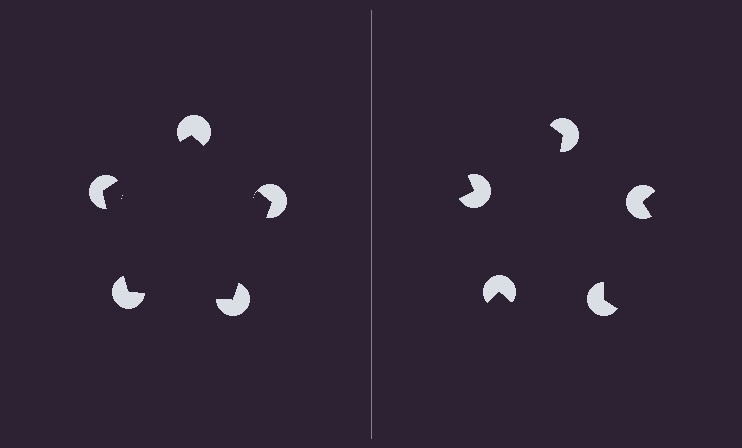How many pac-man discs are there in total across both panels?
10 — 5 on each side.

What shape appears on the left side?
An illusory pentagon.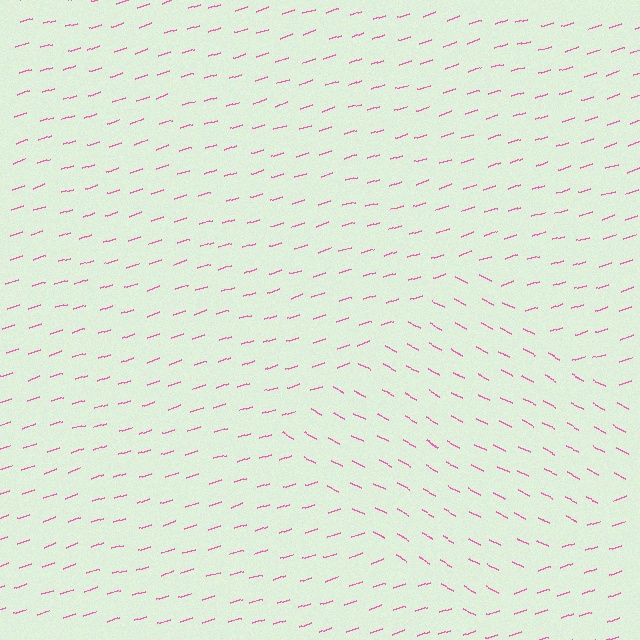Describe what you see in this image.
The image is filled with small pink line segments. A diamond region in the image has lines oriented differently from the surrounding lines, creating a visible texture boundary.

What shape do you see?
I see a diamond.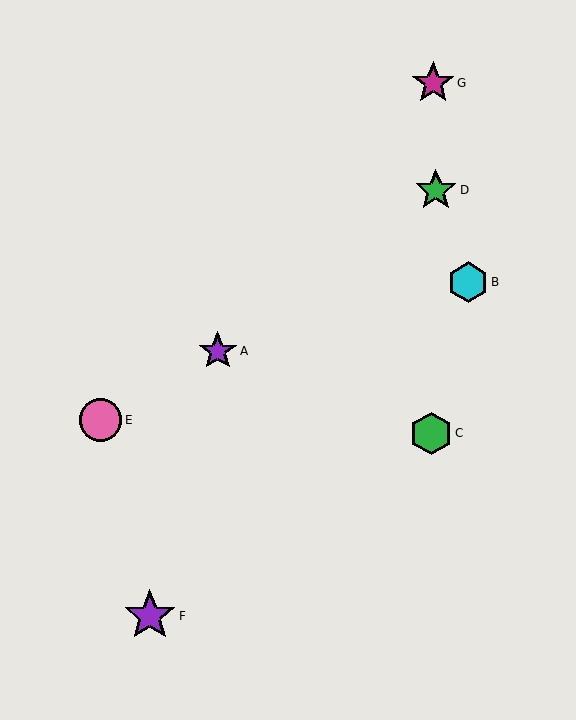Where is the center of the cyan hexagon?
The center of the cyan hexagon is at (468, 282).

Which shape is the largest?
The purple star (labeled F) is the largest.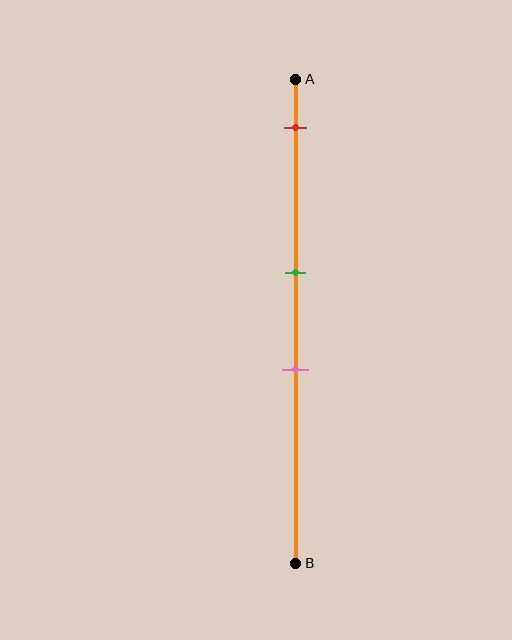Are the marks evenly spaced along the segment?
No, the marks are not evenly spaced.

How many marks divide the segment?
There are 3 marks dividing the segment.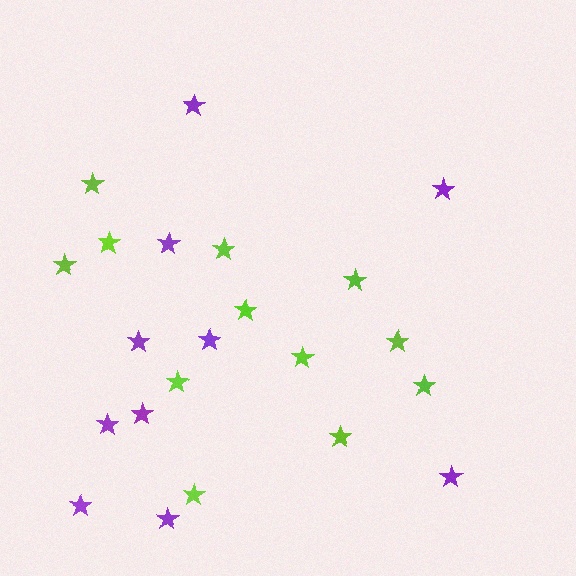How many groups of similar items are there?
There are 2 groups: one group of lime stars (12) and one group of purple stars (10).